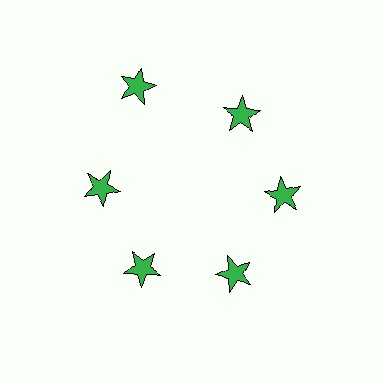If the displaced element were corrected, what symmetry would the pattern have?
It would have 6-fold rotational symmetry — the pattern would map onto itself every 60 degrees.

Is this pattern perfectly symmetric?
No. The 6 green stars are arranged in a ring, but one element near the 11 o'clock position is pushed outward from the center, breaking the 6-fold rotational symmetry.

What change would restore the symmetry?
The symmetry would be restored by moving it inward, back onto the ring so that all 6 stars sit at equal angles and equal distance from the center.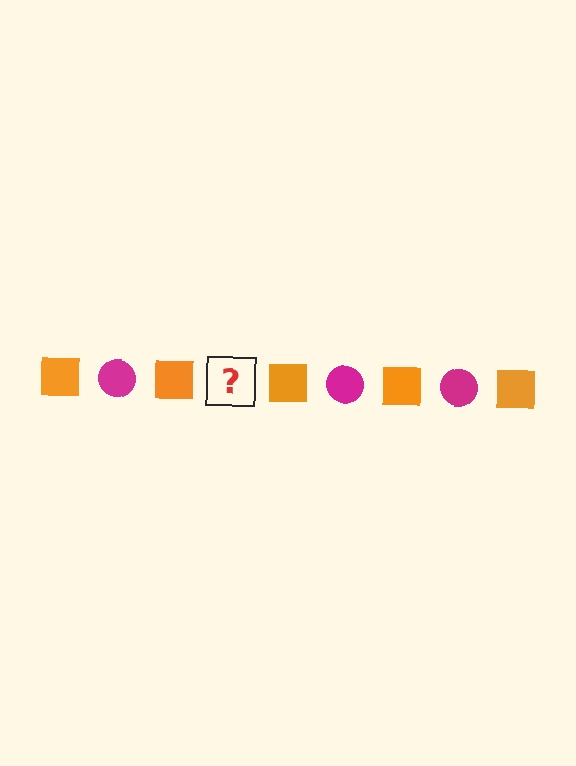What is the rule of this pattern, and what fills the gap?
The rule is that the pattern alternates between orange square and magenta circle. The gap should be filled with a magenta circle.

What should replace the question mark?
The question mark should be replaced with a magenta circle.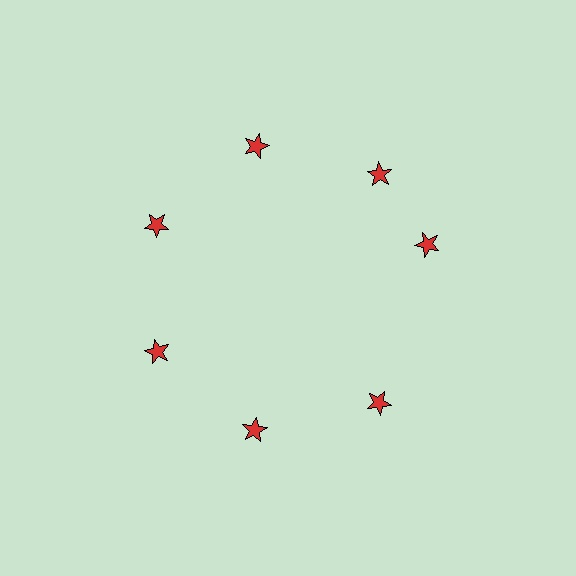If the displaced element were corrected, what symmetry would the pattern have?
It would have 7-fold rotational symmetry — the pattern would map onto itself every 51 degrees.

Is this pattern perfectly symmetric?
No. The 7 red stars are arranged in a ring, but one element near the 3 o'clock position is rotated out of alignment along the ring, breaking the 7-fold rotational symmetry.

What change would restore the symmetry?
The symmetry would be restored by rotating it back into even spacing with its neighbors so that all 7 stars sit at equal angles and equal distance from the center.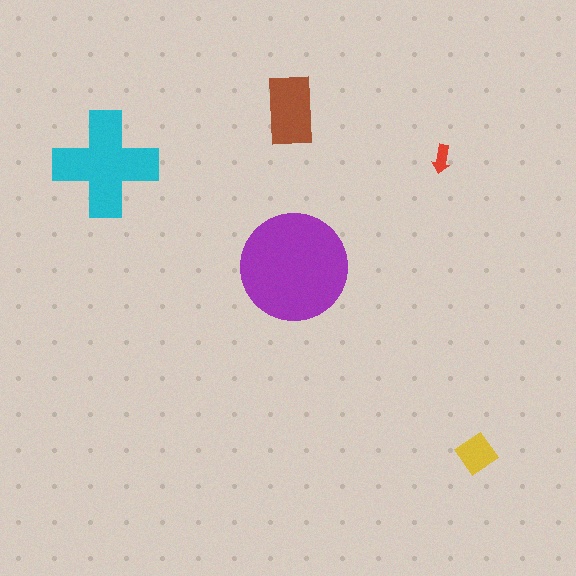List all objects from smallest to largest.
The red arrow, the yellow diamond, the brown rectangle, the cyan cross, the purple circle.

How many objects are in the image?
There are 5 objects in the image.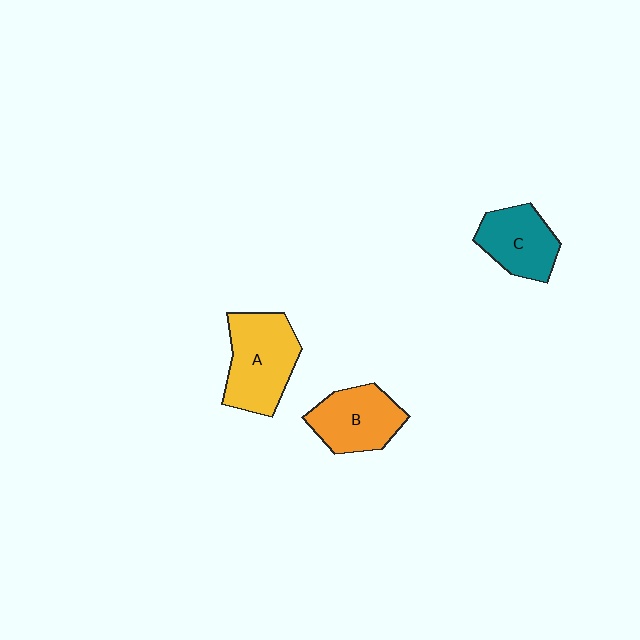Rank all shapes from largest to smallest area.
From largest to smallest: A (yellow), B (orange), C (teal).